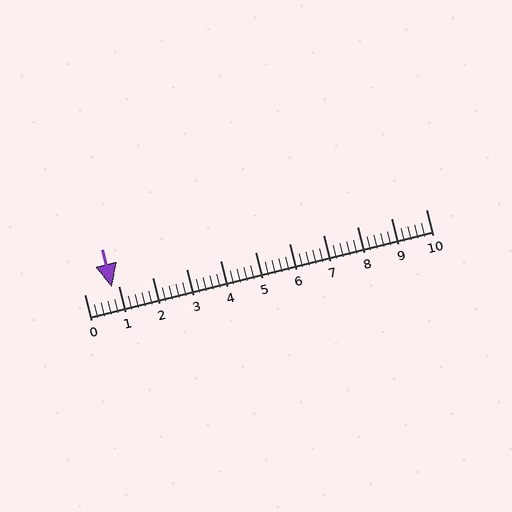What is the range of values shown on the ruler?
The ruler shows values from 0 to 10.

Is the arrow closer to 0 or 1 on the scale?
The arrow is closer to 1.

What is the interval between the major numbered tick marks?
The major tick marks are spaced 1 units apart.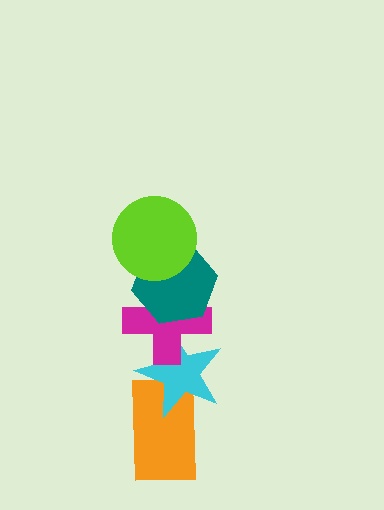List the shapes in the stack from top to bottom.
From top to bottom: the lime circle, the teal hexagon, the magenta cross, the cyan star, the orange rectangle.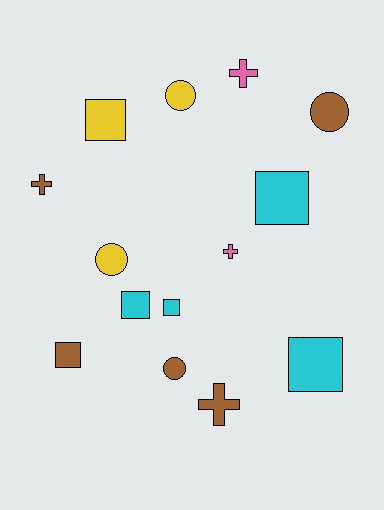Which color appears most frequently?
Brown, with 5 objects.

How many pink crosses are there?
There are 2 pink crosses.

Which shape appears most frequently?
Square, with 6 objects.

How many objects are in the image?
There are 14 objects.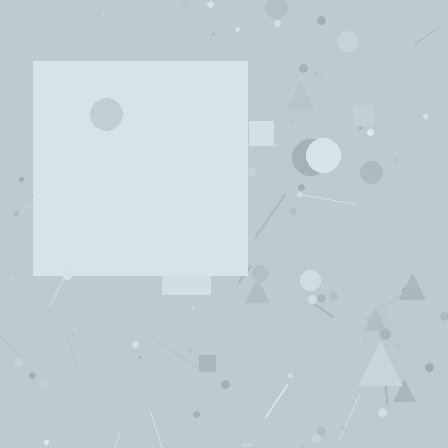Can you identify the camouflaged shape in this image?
The camouflaged shape is a square.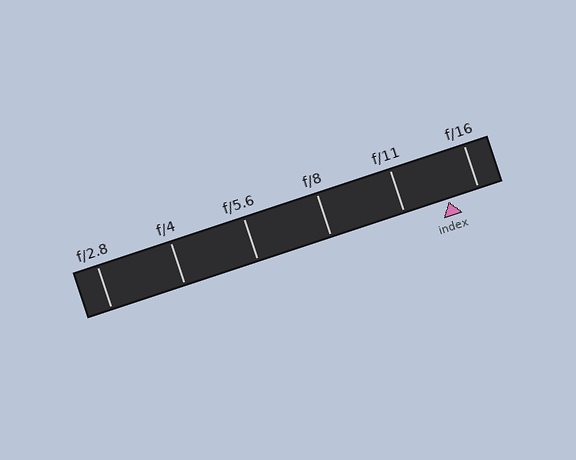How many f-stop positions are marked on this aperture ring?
There are 6 f-stop positions marked.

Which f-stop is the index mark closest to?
The index mark is closest to f/16.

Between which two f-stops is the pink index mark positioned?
The index mark is between f/11 and f/16.